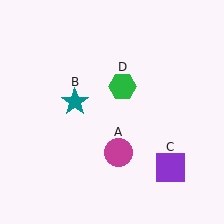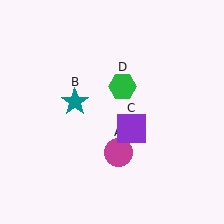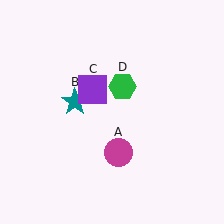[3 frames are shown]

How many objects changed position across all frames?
1 object changed position: purple square (object C).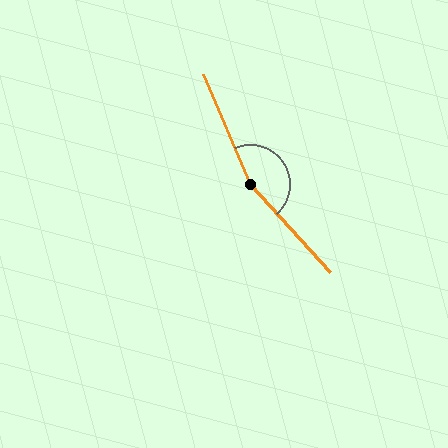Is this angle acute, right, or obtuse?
It is obtuse.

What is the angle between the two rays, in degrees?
Approximately 161 degrees.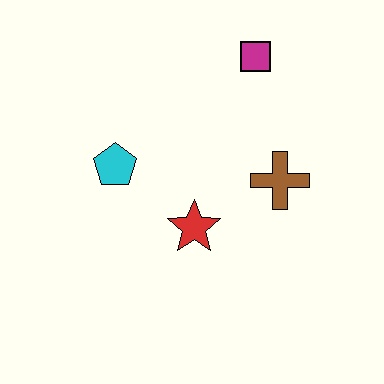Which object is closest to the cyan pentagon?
The red star is closest to the cyan pentagon.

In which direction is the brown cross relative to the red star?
The brown cross is to the right of the red star.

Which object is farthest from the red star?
The magenta square is farthest from the red star.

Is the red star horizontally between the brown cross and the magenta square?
No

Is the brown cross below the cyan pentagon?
Yes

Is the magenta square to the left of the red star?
No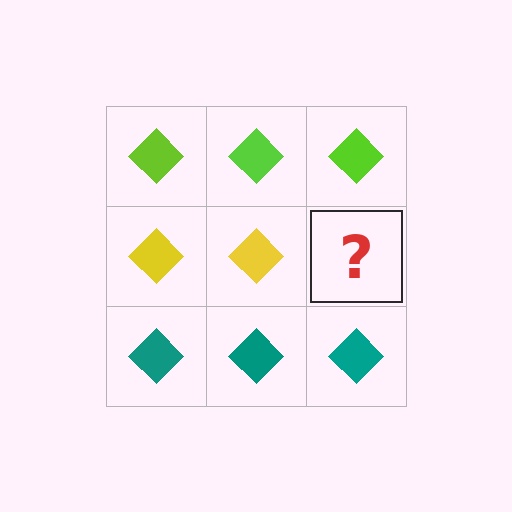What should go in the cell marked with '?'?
The missing cell should contain a yellow diamond.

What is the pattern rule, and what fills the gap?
The rule is that each row has a consistent color. The gap should be filled with a yellow diamond.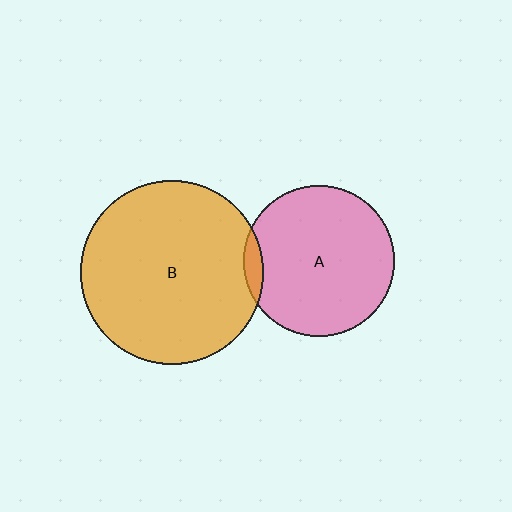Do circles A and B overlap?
Yes.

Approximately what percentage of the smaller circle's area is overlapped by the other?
Approximately 5%.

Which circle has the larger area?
Circle B (orange).